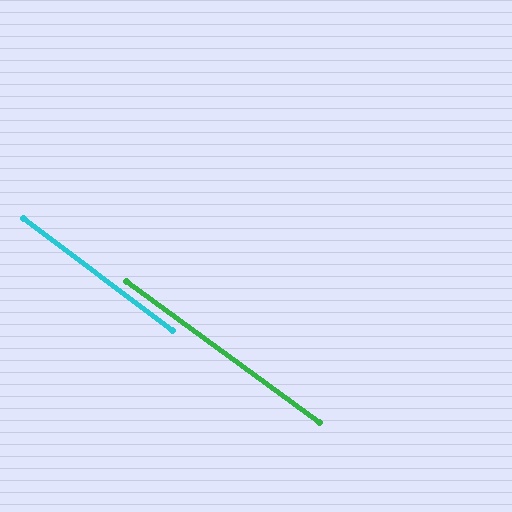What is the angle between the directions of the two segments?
Approximately 1 degree.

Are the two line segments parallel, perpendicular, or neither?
Parallel — their directions differ by only 1.0°.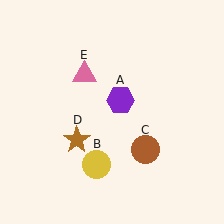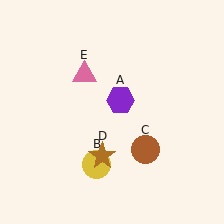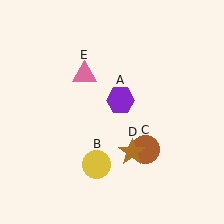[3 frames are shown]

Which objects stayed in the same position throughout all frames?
Purple hexagon (object A) and yellow circle (object B) and brown circle (object C) and pink triangle (object E) remained stationary.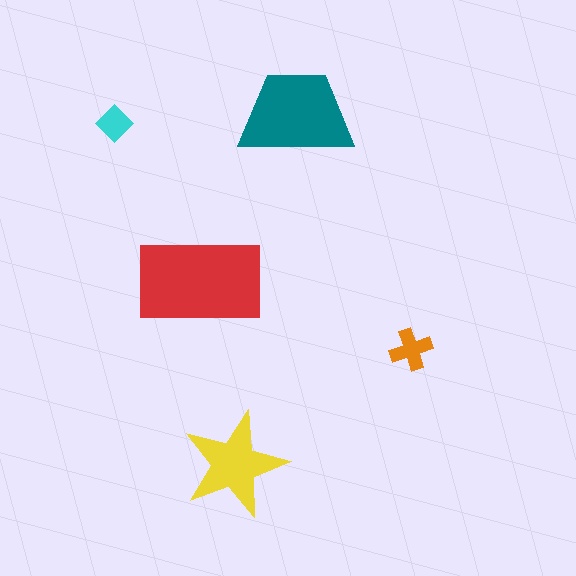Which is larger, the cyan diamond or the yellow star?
The yellow star.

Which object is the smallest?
The cyan diamond.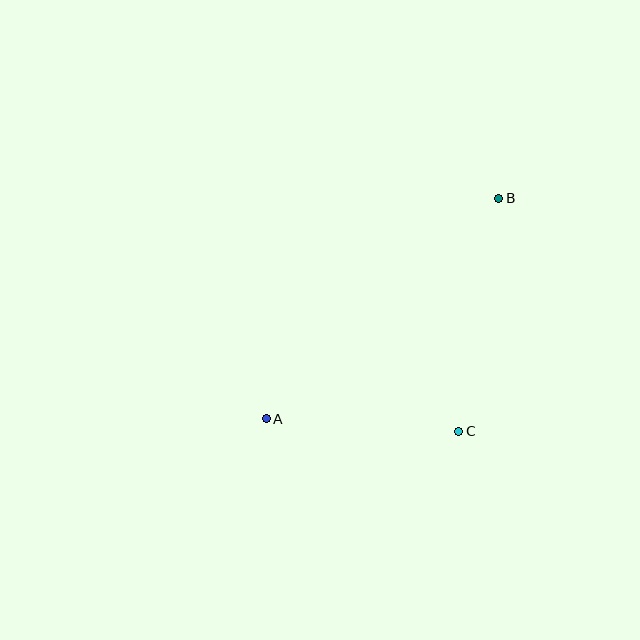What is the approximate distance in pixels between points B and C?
The distance between B and C is approximately 236 pixels.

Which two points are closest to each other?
Points A and C are closest to each other.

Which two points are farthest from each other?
Points A and B are farthest from each other.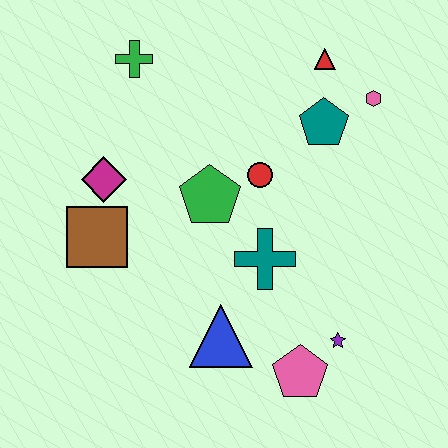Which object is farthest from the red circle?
The pink pentagon is farthest from the red circle.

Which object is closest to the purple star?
The pink pentagon is closest to the purple star.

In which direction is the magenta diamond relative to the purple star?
The magenta diamond is to the left of the purple star.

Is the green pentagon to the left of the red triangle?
Yes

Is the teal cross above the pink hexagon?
No